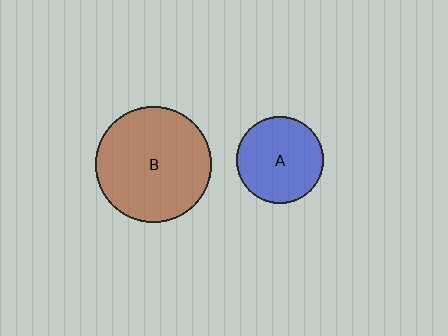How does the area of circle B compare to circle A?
Approximately 1.8 times.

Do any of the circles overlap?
No, none of the circles overlap.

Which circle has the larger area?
Circle B (brown).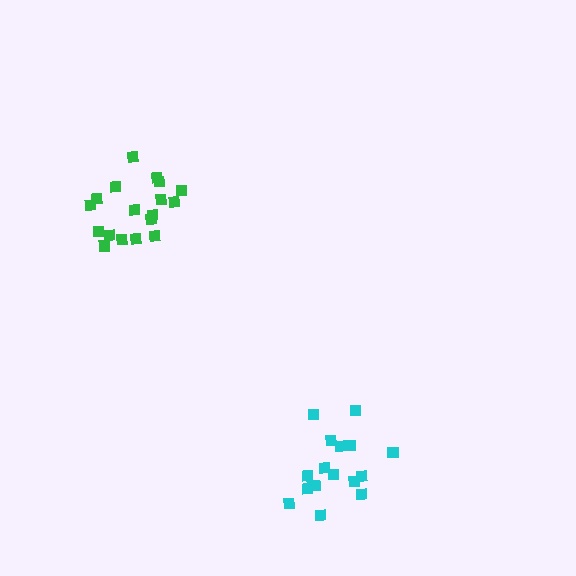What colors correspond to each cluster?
The clusters are colored: cyan, green.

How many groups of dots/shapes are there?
There are 2 groups.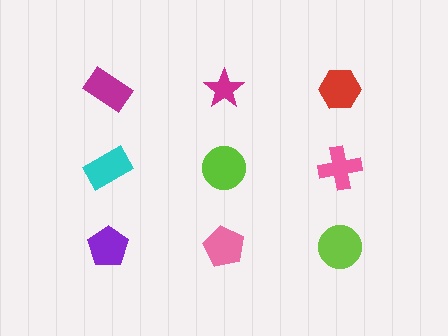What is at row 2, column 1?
A cyan rectangle.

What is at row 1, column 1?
A magenta rectangle.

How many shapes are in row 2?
3 shapes.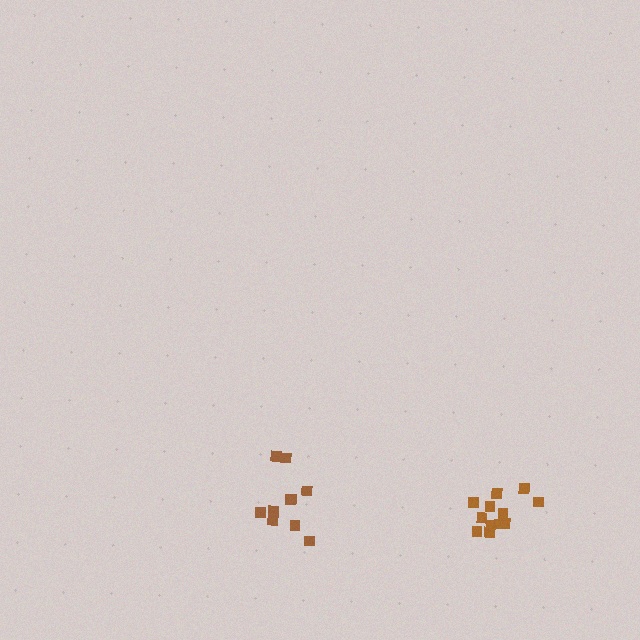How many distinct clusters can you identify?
There are 2 distinct clusters.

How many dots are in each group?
Group 1: 10 dots, Group 2: 12 dots (22 total).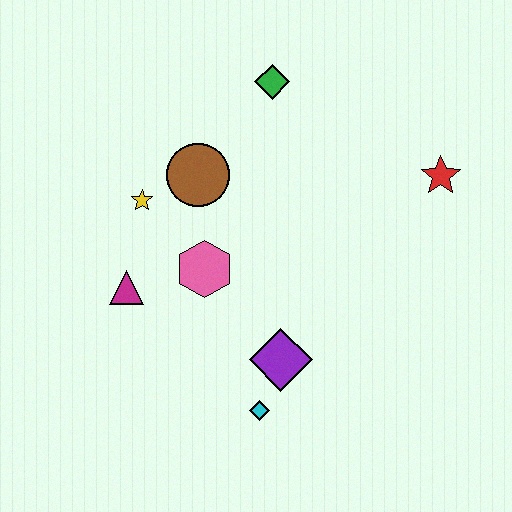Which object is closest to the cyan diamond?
The purple diamond is closest to the cyan diamond.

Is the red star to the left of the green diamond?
No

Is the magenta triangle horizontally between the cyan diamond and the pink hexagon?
No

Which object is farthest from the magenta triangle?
The red star is farthest from the magenta triangle.